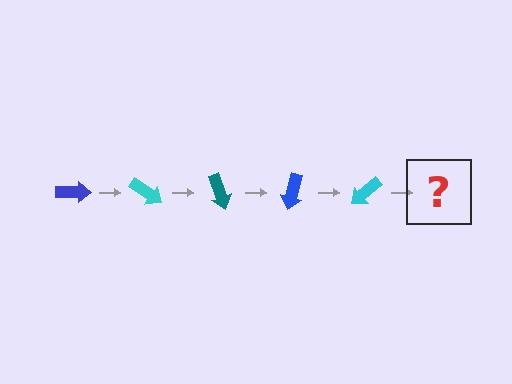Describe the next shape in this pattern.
It should be a teal arrow, rotated 175 degrees from the start.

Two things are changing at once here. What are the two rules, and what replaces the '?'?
The two rules are that it rotates 35 degrees each step and the color cycles through blue, cyan, and teal. The '?' should be a teal arrow, rotated 175 degrees from the start.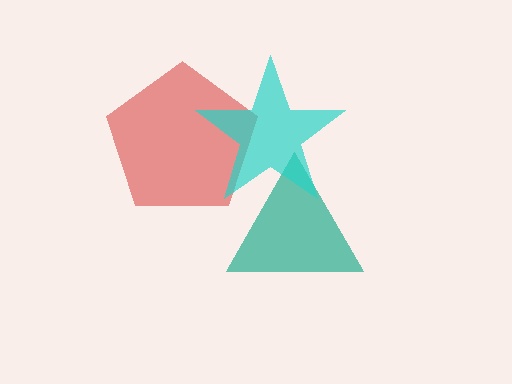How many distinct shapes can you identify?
There are 3 distinct shapes: a red pentagon, a teal triangle, a cyan star.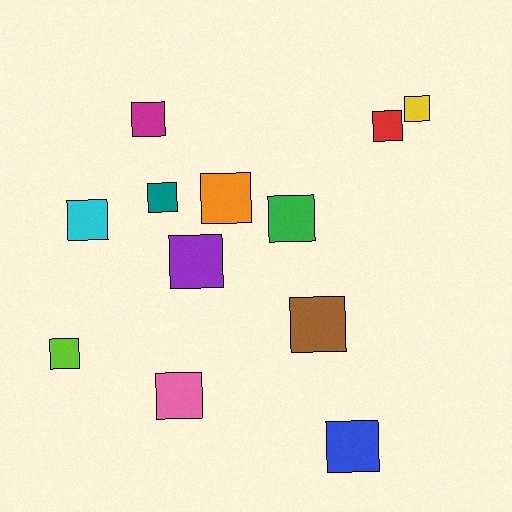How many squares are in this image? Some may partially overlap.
There are 12 squares.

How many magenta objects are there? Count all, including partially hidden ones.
There is 1 magenta object.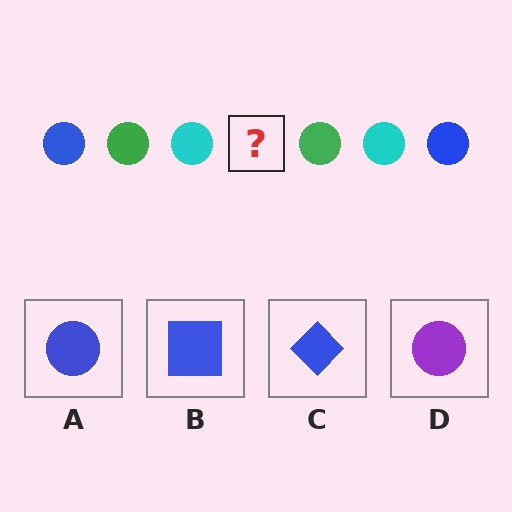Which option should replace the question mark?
Option A.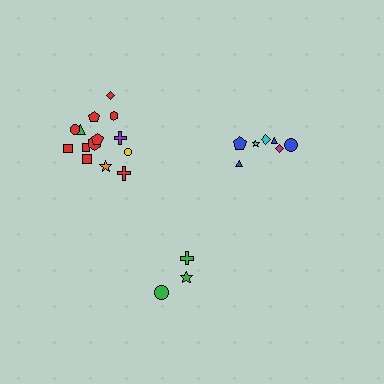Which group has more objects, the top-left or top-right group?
The top-left group.